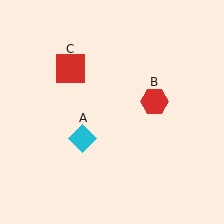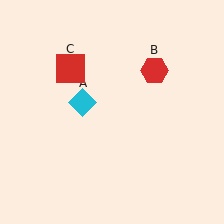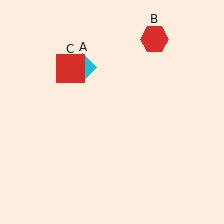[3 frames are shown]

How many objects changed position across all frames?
2 objects changed position: cyan diamond (object A), red hexagon (object B).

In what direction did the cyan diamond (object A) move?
The cyan diamond (object A) moved up.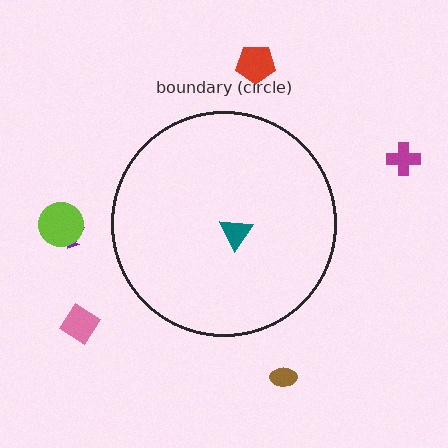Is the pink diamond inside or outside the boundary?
Outside.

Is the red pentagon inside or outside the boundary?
Outside.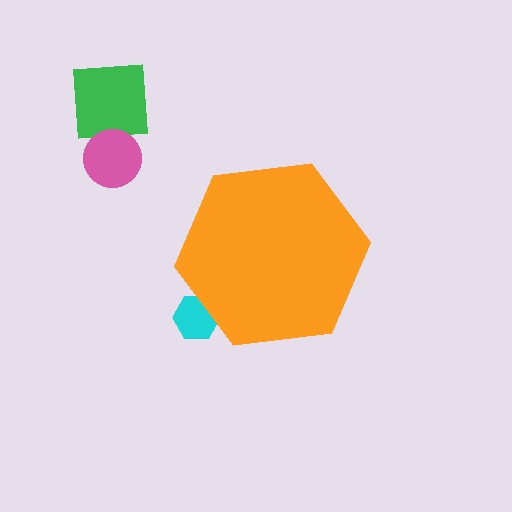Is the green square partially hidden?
No, the green square is fully visible.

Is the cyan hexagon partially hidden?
Yes, the cyan hexagon is partially hidden behind the orange hexagon.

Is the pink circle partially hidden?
No, the pink circle is fully visible.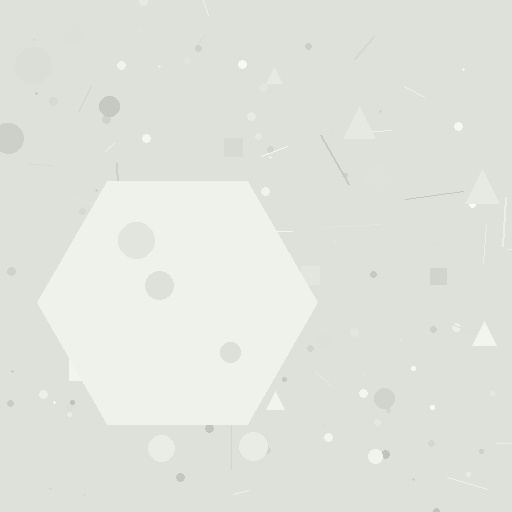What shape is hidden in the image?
A hexagon is hidden in the image.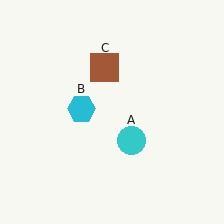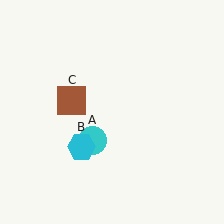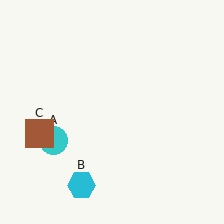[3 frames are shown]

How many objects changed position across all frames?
3 objects changed position: cyan circle (object A), cyan hexagon (object B), brown square (object C).